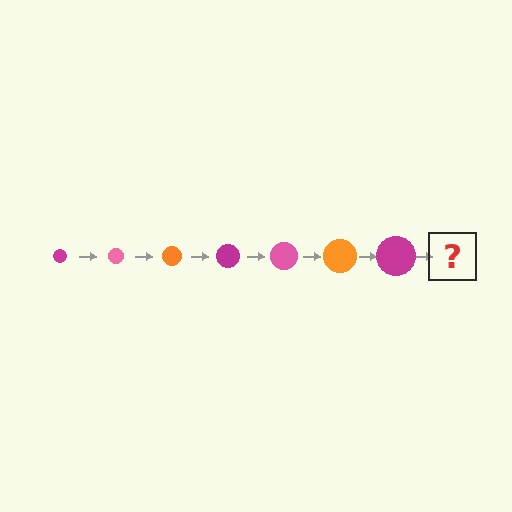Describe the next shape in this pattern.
It should be a pink circle, larger than the previous one.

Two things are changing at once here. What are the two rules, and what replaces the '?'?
The two rules are that the circle grows larger each step and the color cycles through magenta, pink, and orange. The '?' should be a pink circle, larger than the previous one.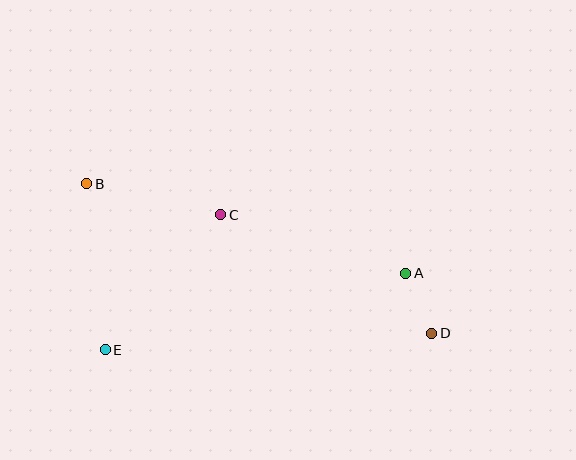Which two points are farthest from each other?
Points B and D are farthest from each other.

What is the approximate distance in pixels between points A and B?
The distance between A and B is approximately 331 pixels.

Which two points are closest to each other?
Points A and D are closest to each other.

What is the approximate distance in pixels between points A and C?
The distance between A and C is approximately 194 pixels.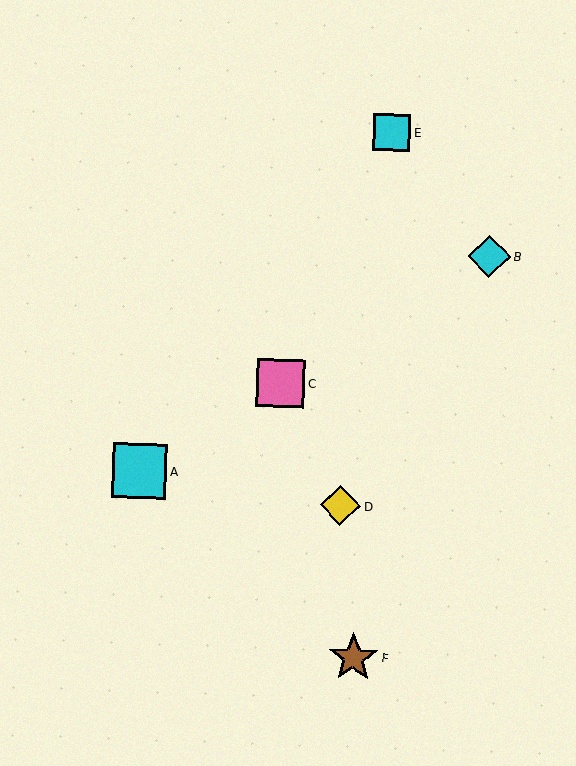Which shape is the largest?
The cyan square (labeled A) is the largest.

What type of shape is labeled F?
Shape F is a brown star.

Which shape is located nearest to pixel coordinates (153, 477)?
The cyan square (labeled A) at (139, 471) is nearest to that location.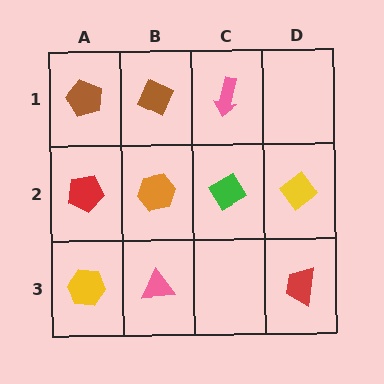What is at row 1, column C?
A pink arrow.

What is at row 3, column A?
A yellow hexagon.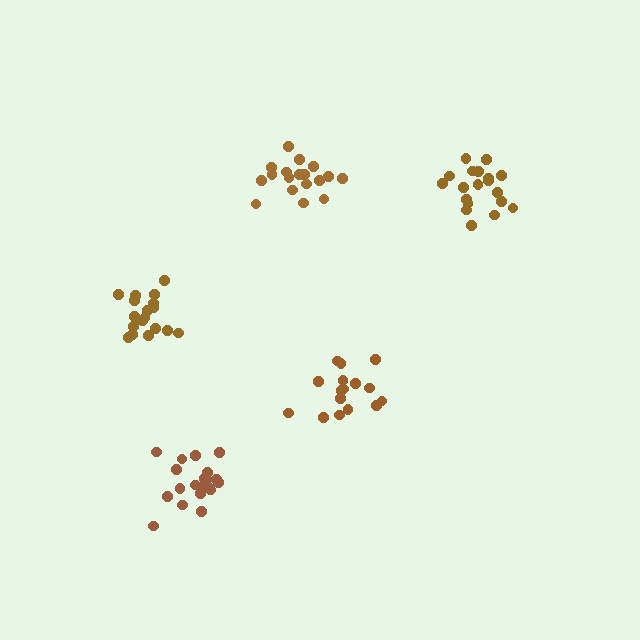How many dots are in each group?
Group 1: 18 dots, Group 2: 16 dots, Group 3: 19 dots, Group 4: 21 dots, Group 5: 18 dots (92 total).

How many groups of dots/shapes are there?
There are 5 groups.